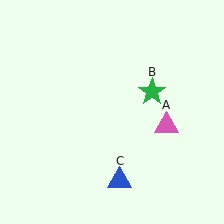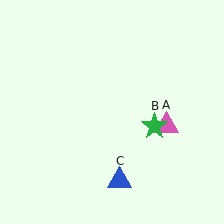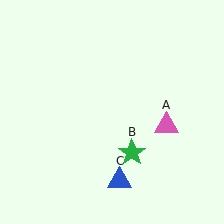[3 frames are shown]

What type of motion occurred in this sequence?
The green star (object B) rotated clockwise around the center of the scene.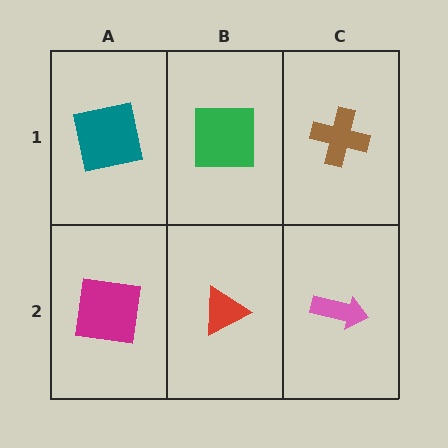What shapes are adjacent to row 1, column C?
A pink arrow (row 2, column C), a green square (row 1, column B).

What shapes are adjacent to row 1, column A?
A magenta square (row 2, column A), a green square (row 1, column B).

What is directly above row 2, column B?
A green square.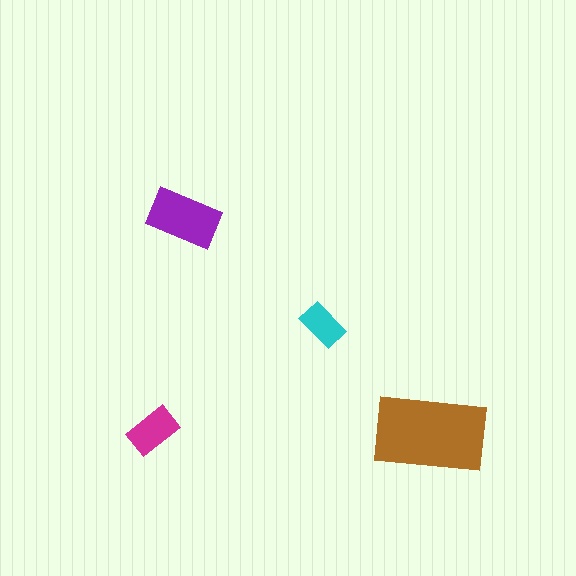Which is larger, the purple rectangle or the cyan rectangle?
The purple one.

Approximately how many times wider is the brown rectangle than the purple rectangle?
About 1.5 times wider.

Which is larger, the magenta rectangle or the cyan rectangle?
The magenta one.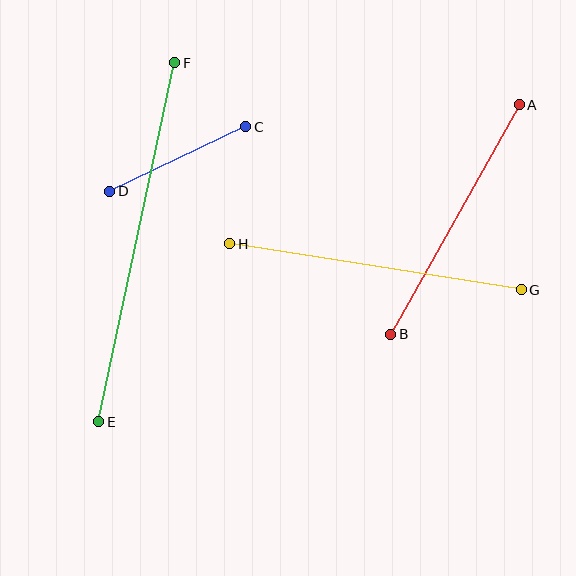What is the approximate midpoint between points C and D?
The midpoint is at approximately (178, 159) pixels.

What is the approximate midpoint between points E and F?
The midpoint is at approximately (137, 242) pixels.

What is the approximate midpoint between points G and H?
The midpoint is at approximately (375, 267) pixels.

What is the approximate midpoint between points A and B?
The midpoint is at approximately (455, 220) pixels.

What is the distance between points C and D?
The distance is approximately 150 pixels.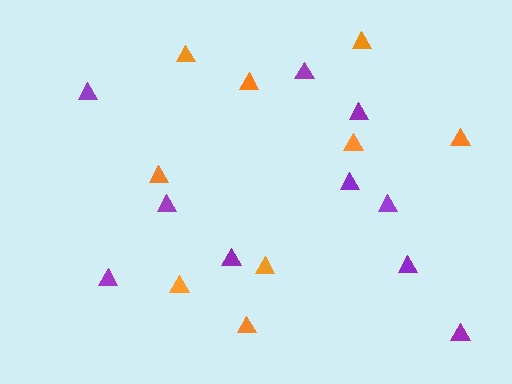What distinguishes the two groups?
There are 2 groups: one group of orange triangles (9) and one group of purple triangles (10).